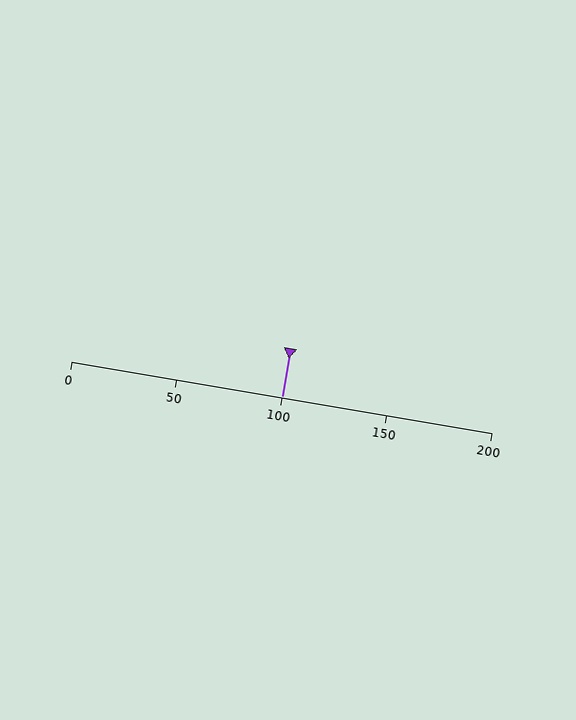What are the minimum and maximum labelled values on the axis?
The axis runs from 0 to 200.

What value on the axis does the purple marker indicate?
The marker indicates approximately 100.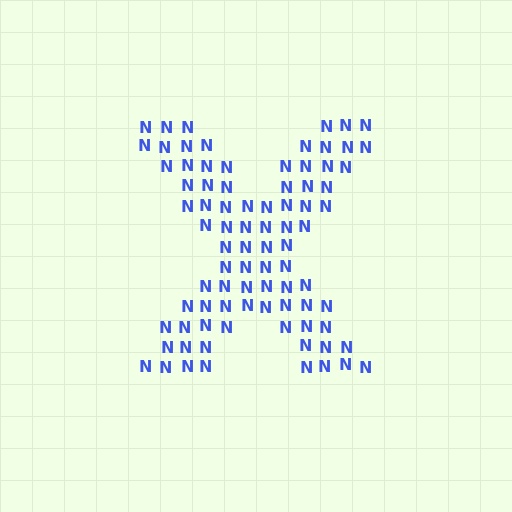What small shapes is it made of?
It is made of small letter N's.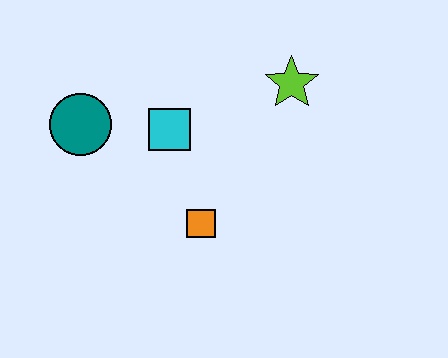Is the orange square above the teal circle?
No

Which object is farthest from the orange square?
The lime star is farthest from the orange square.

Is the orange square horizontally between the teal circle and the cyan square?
No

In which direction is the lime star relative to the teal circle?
The lime star is to the right of the teal circle.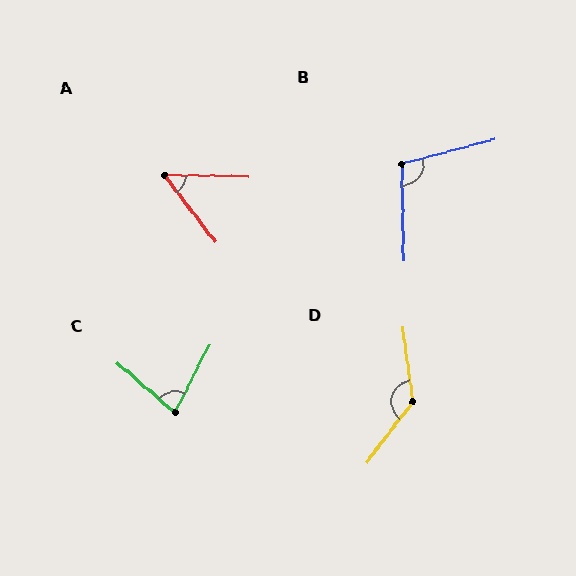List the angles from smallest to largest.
A (52°), C (75°), B (104°), D (136°).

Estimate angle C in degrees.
Approximately 75 degrees.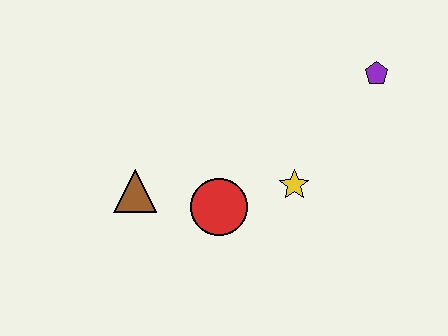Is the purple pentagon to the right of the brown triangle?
Yes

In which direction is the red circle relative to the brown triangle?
The red circle is to the right of the brown triangle.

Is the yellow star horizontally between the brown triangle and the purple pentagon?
Yes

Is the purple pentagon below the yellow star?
No